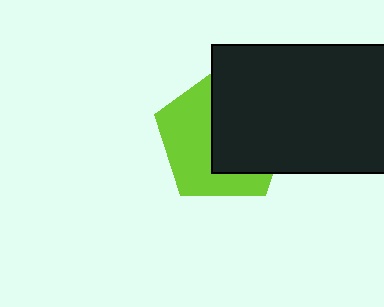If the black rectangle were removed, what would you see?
You would see the complete lime pentagon.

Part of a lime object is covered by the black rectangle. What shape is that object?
It is a pentagon.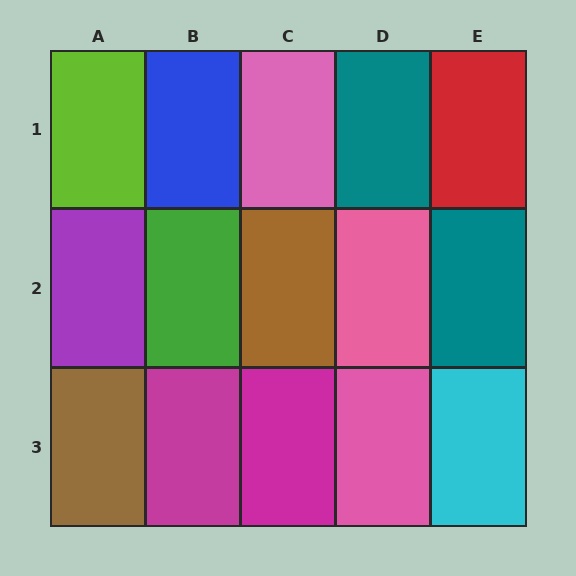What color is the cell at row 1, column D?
Teal.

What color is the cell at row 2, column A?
Purple.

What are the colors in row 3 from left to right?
Brown, magenta, magenta, pink, cyan.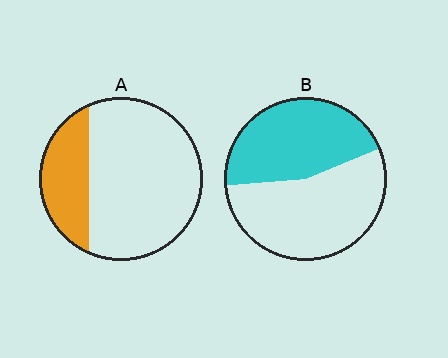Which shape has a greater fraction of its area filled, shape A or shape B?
Shape B.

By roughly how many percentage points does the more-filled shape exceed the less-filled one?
By roughly 20 percentage points (B over A).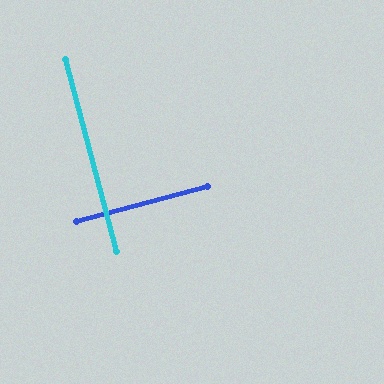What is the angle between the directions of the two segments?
Approximately 90 degrees.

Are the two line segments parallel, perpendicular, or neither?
Perpendicular — they meet at approximately 90°.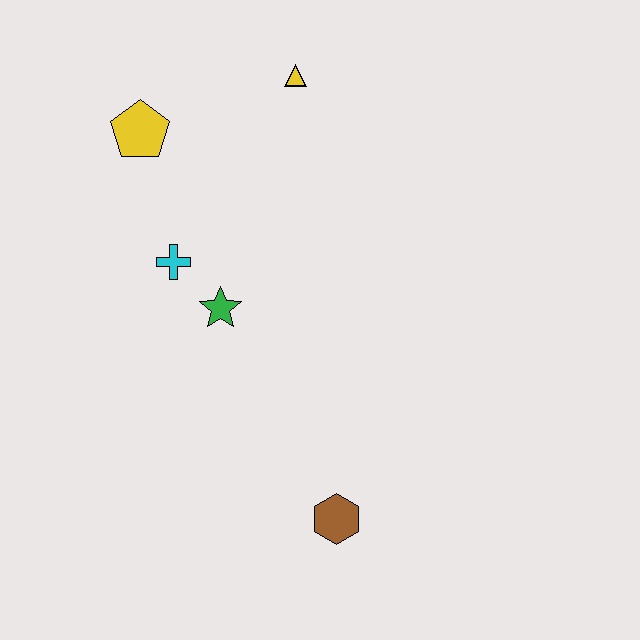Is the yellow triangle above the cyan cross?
Yes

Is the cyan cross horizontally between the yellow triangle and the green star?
No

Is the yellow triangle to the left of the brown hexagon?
Yes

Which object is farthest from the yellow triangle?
The brown hexagon is farthest from the yellow triangle.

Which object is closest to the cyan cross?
The green star is closest to the cyan cross.